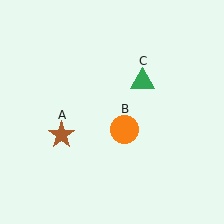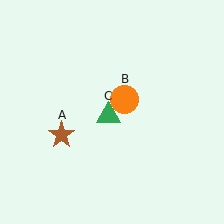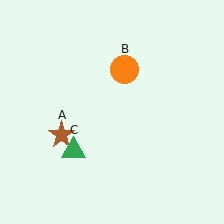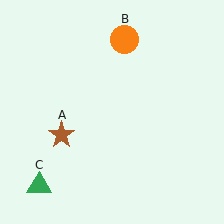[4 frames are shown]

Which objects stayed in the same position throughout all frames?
Brown star (object A) remained stationary.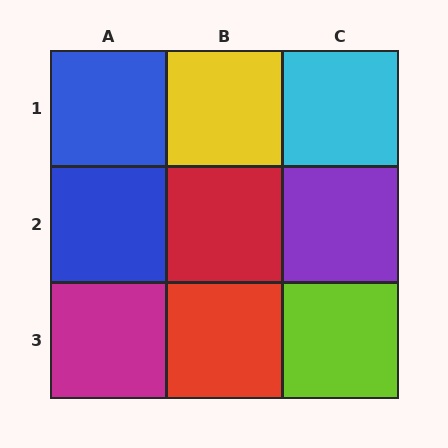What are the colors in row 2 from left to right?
Blue, red, purple.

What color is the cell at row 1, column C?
Cyan.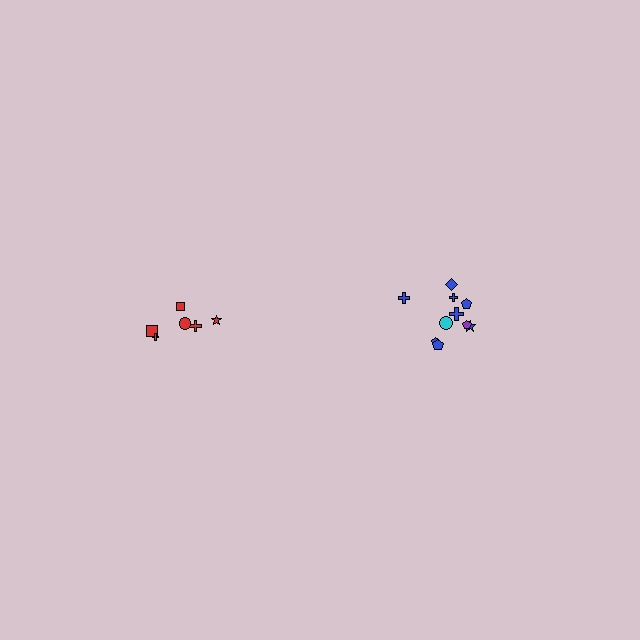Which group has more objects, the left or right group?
The right group.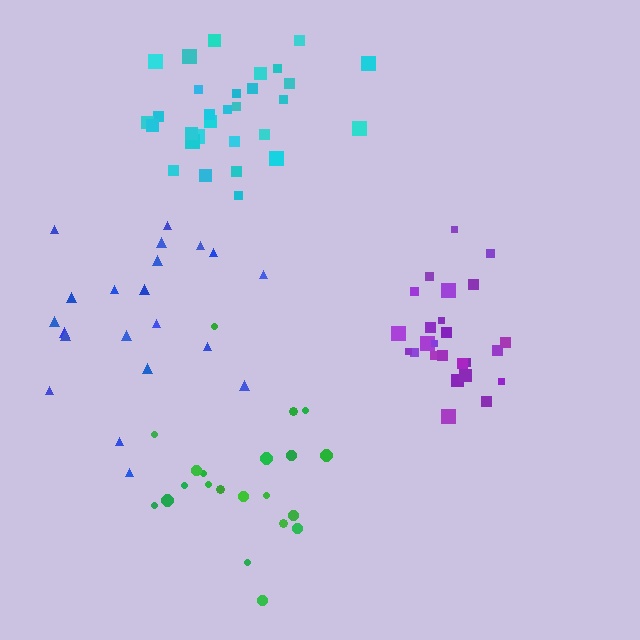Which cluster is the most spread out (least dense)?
Blue.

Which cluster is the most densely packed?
Purple.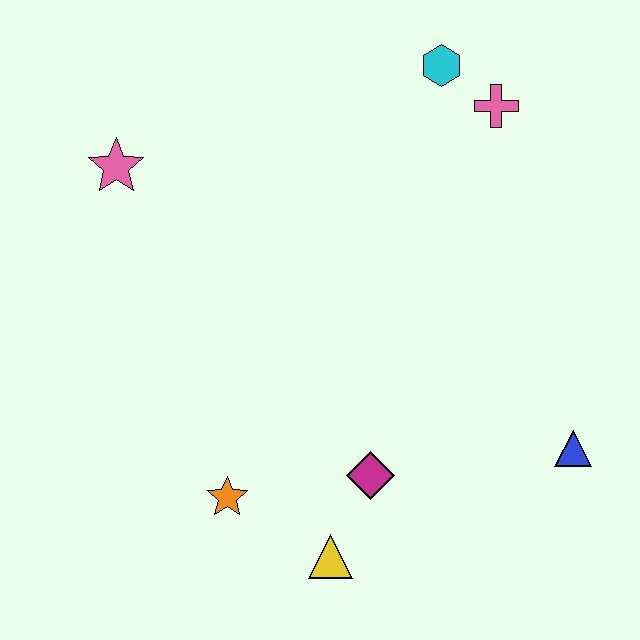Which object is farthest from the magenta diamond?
The cyan hexagon is farthest from the magenta diamond.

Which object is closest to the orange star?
The yellow triangle is closest to the orange star.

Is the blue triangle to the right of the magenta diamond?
Yes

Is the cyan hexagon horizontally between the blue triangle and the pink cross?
No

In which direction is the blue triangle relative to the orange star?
The blue triangle is to the right of the orange star.